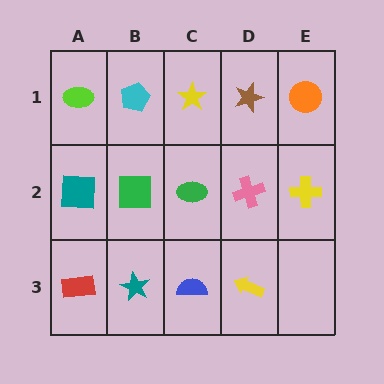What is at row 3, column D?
A yellow arrow.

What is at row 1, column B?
A cyan pentagon.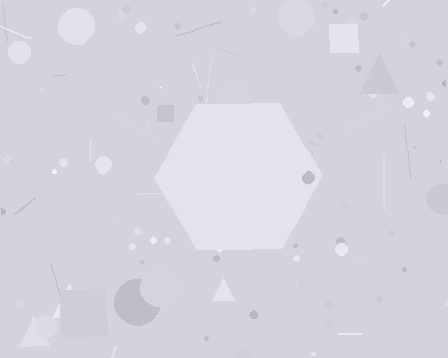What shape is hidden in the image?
A hexagon is hidden in the image.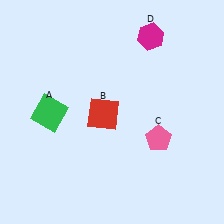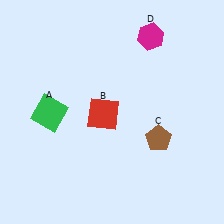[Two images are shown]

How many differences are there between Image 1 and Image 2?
There is 1 difference between the two images.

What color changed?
The pentagon (C) changed from pink in Image 1 to brown in Image 2.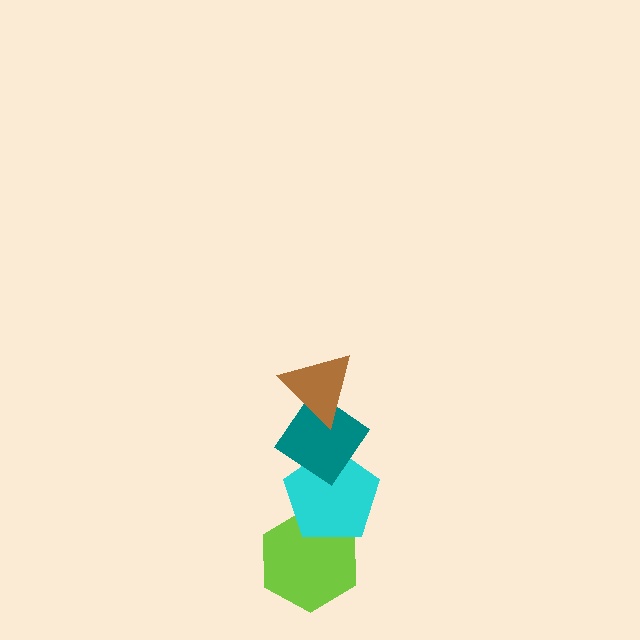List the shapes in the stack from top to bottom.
From top to bottom: the brown triangle, the teal diamond, the cyan pentagon, the lime hexagon.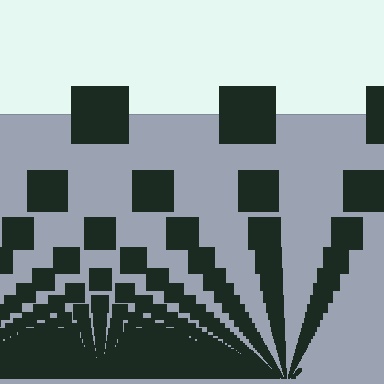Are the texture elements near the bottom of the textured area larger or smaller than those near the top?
Smaller. The gradient is inverted — elements near the bottom are smaller and denser.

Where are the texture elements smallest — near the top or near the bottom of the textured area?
Near the bottom.